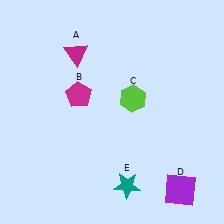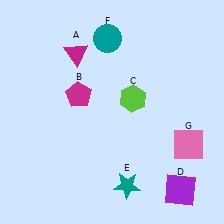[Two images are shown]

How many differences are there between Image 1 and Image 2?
There are 2 differences between the two images.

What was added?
A teal circle (F), a pink square (G) were added in Image 2.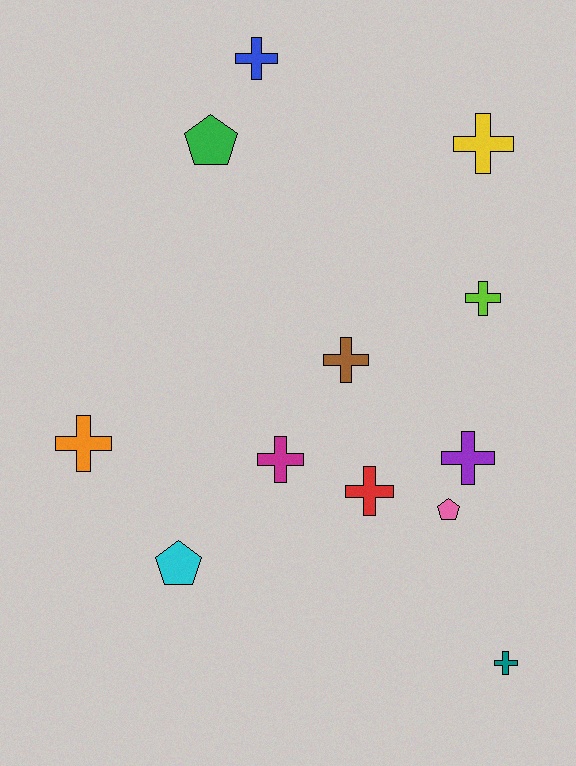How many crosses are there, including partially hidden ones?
There are 9 crosses.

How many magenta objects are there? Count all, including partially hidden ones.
There is 1 magenta object.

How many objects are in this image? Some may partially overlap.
There are 12 objects.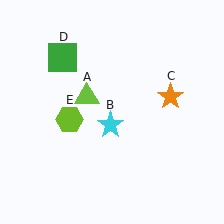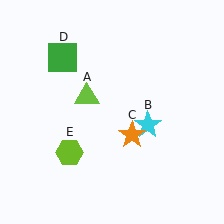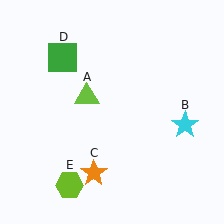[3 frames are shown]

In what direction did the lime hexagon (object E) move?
The lime hexagon (object E) moved down.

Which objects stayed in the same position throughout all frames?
Lime triangle (object A) and green square (object D) remained stationary.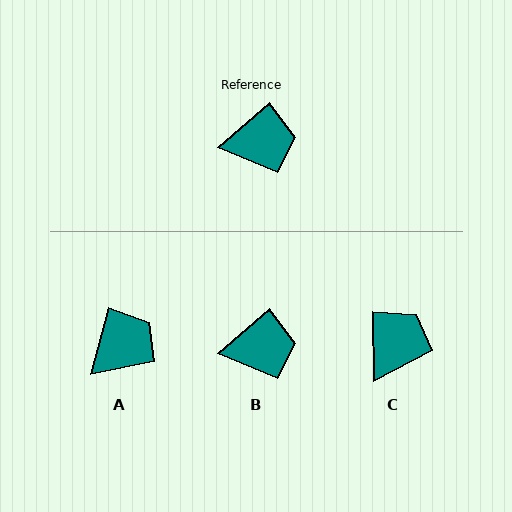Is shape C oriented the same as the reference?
No, it is off by about 50 degrees.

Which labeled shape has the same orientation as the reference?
B.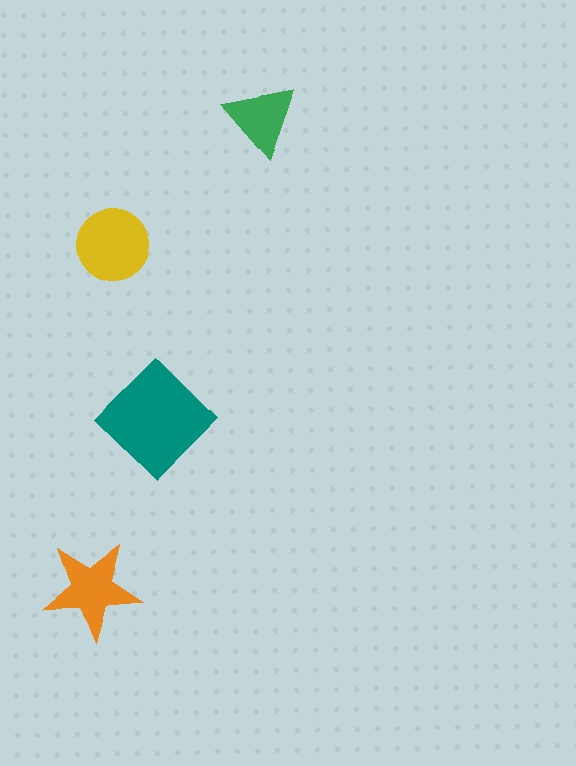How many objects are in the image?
There are 4 objects in the image.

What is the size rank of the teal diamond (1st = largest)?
1st.